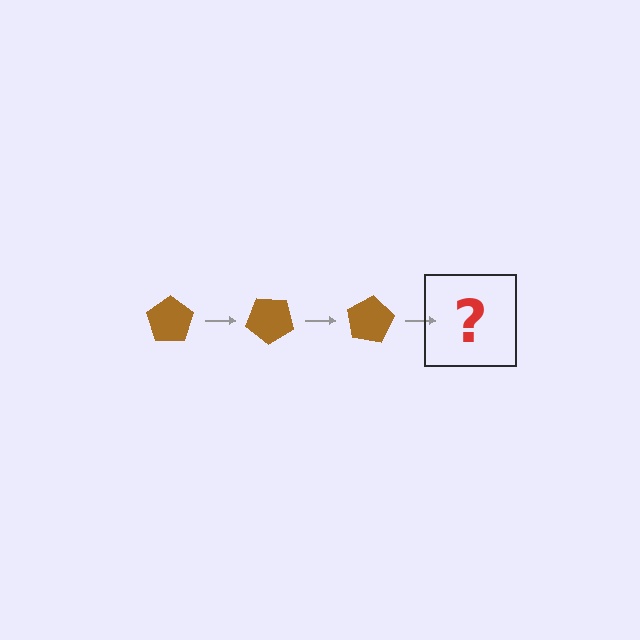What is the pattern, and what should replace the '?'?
The pattern is that the pentagon rotates 40 degrees each step. The '?' should be a brown pentagon rotated 120 degrees.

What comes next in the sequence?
The next element should be a brown pentagon rotated 120 degrees.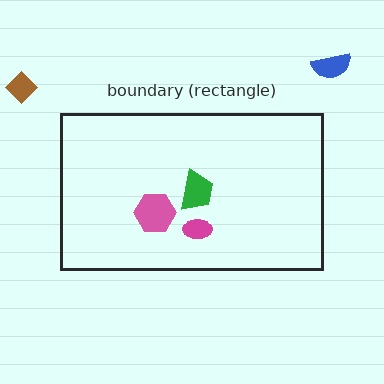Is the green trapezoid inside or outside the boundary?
Inside.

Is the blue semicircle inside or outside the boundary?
Outside.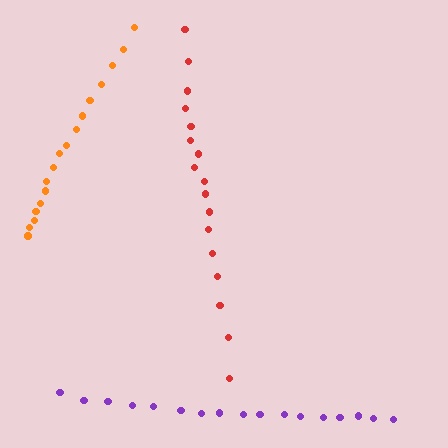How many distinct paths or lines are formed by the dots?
There are 3 distinct paths.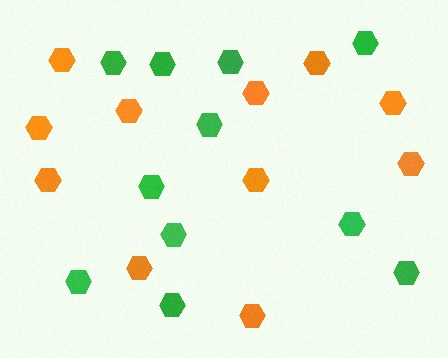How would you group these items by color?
There are 2 groups: one group of green hexagons (11) and one group of orange hexagons (11).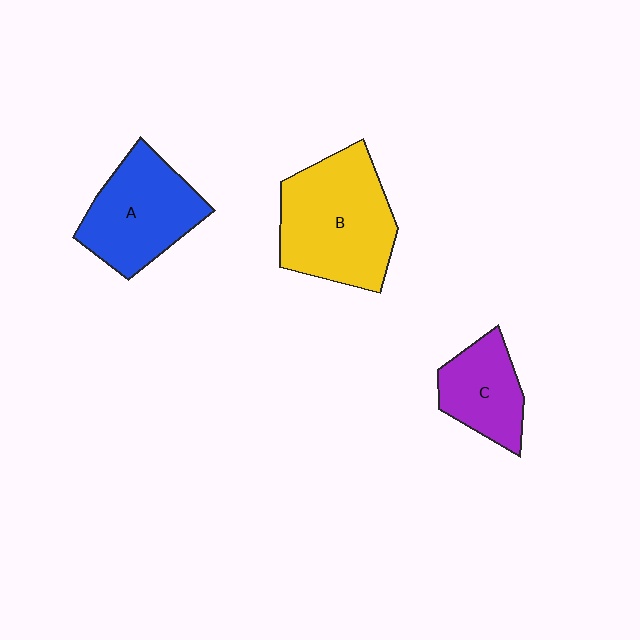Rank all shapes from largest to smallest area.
From largest to smallest: B (yellow), A (blue), C (purple).